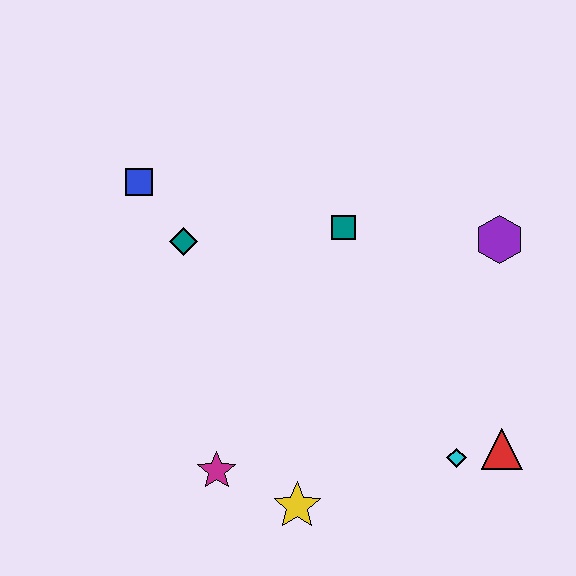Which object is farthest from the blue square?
The red triangle is farthest from the blue square.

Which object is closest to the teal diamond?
The blue square is closest to the teal diamond.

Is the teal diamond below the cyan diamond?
No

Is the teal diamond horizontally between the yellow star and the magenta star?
No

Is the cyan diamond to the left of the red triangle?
Yes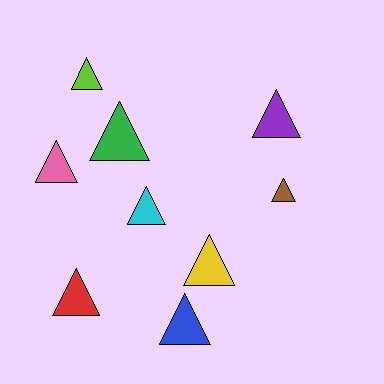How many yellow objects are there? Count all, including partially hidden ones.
There is 1 yellow object.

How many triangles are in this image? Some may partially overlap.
There are 9 triangles.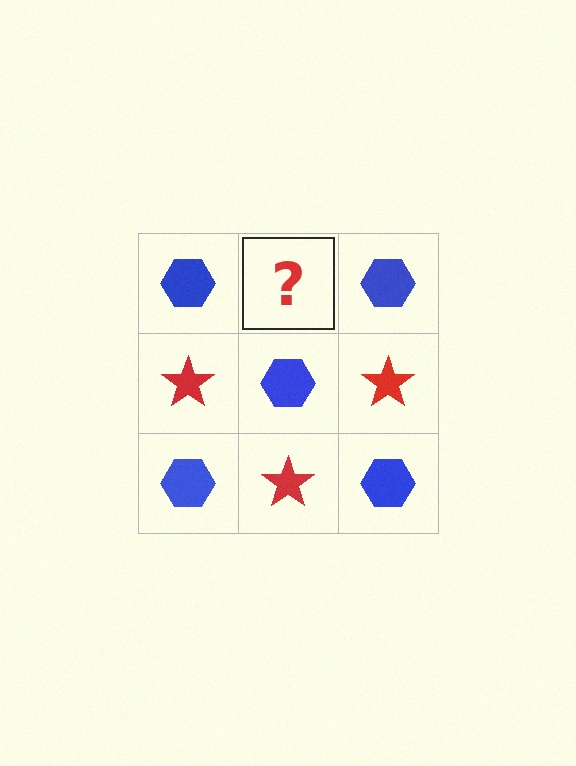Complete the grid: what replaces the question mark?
The question mark should be replaced with a red star.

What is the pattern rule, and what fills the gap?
The rule is that it alternates blue hexagon and red star in a checkerboard pattern. The gap should be filled with a red star.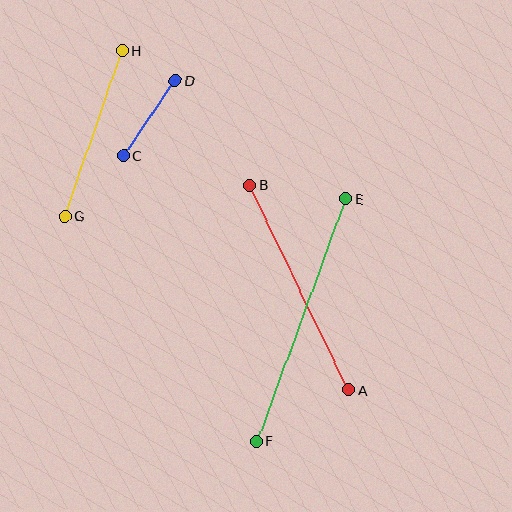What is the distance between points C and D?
The distance is approximately 91 pixels.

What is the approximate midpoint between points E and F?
The midpoint is at approximately (301, 320) pixels.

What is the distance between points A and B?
The distance is approximately 228 pixels.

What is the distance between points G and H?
The distance is approximately 175 pixels.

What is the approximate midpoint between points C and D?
The midpoint is at approximately (150, 118) pixels.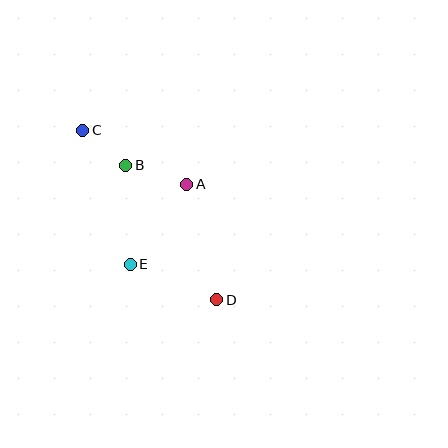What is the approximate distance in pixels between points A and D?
The distance between A and D is approximately 119 pixels.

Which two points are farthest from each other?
Points C and D are farthest from each other.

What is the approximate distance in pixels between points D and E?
The distance between D and E is approximately 93 pixels.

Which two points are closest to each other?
Points B and C are closest to each other.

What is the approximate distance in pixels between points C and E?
The distance between C and E is approximately 142 pixels.